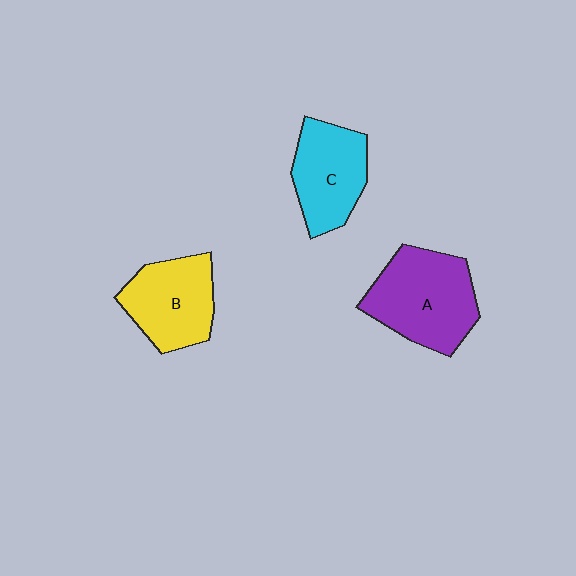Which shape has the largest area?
Shape A (purple).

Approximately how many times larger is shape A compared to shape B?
Approximately 1.2 times.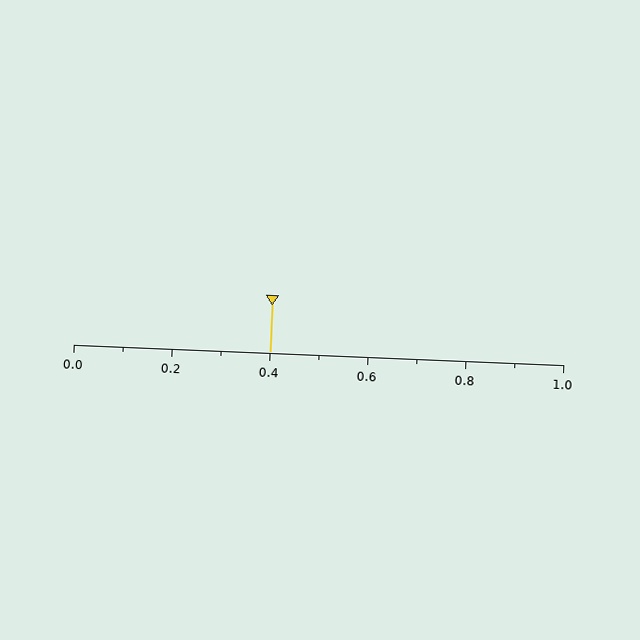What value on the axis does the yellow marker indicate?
The marker indicates approximately 0.4.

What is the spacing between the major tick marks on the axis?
The major ticks are spaced 0.2 apart.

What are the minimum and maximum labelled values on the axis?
The axis runs from 0.0 to 1.0.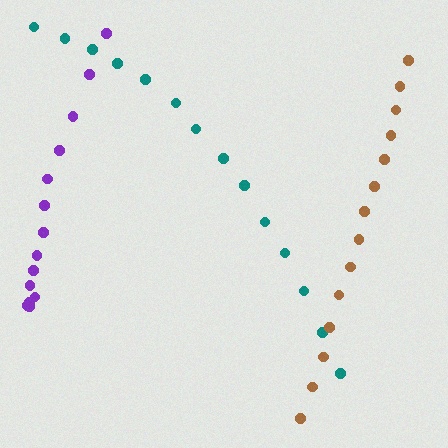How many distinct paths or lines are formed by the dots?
There are 3 distinct paths.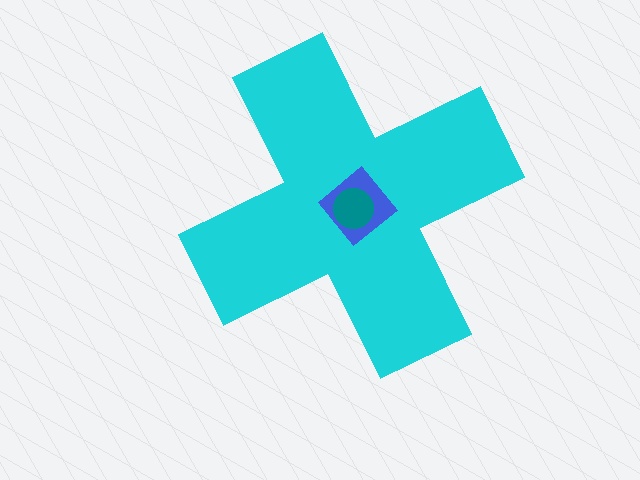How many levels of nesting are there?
3.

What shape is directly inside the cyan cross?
The blue diamond.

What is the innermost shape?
The teal circle.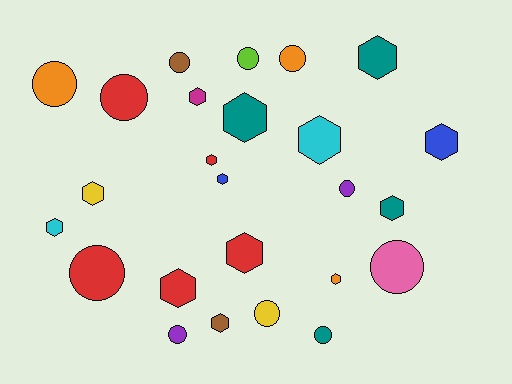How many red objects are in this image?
There are 5 red objects.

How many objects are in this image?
There are 25 objects.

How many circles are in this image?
There are 11 circles.